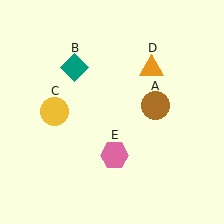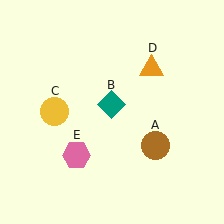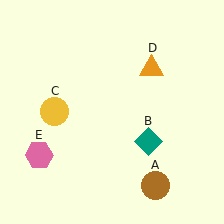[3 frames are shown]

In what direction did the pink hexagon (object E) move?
The pink hexagon (object E) moved left.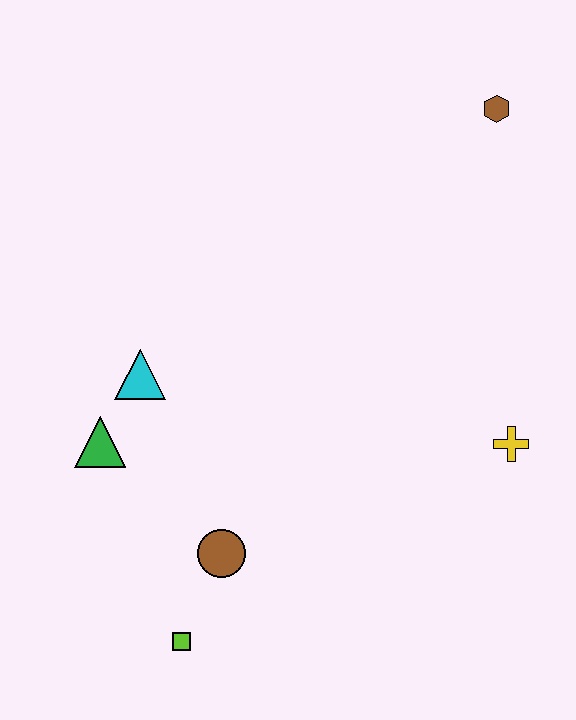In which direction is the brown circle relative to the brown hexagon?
The brown circle is below the brown hexagon.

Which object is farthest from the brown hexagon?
The lime square is farthest from the brown hexagon.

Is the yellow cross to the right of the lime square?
Yes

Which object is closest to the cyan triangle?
The green triangle is closest to the cyan triangle.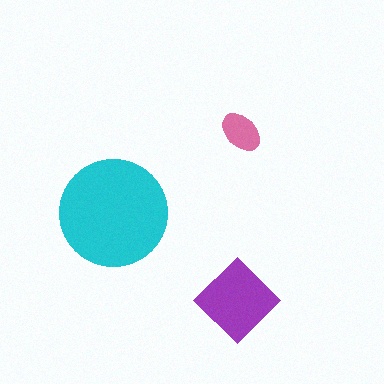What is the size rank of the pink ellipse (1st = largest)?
3rd.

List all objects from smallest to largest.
The pink ellipse, the purple diamond, the cyan circle.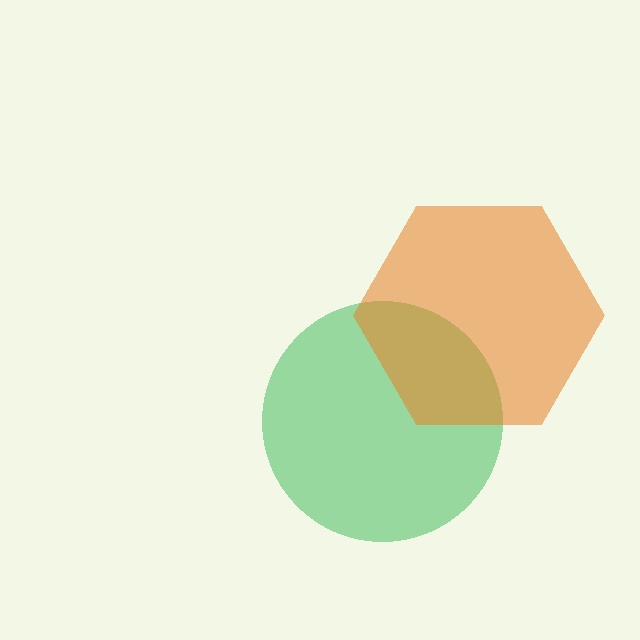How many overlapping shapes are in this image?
There are 2 overlapping shapes in the image.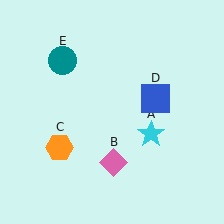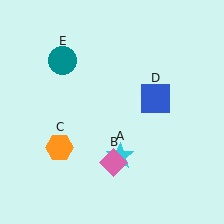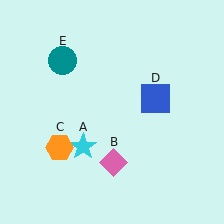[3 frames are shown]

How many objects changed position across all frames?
1 object changed position: cyan star (object A).